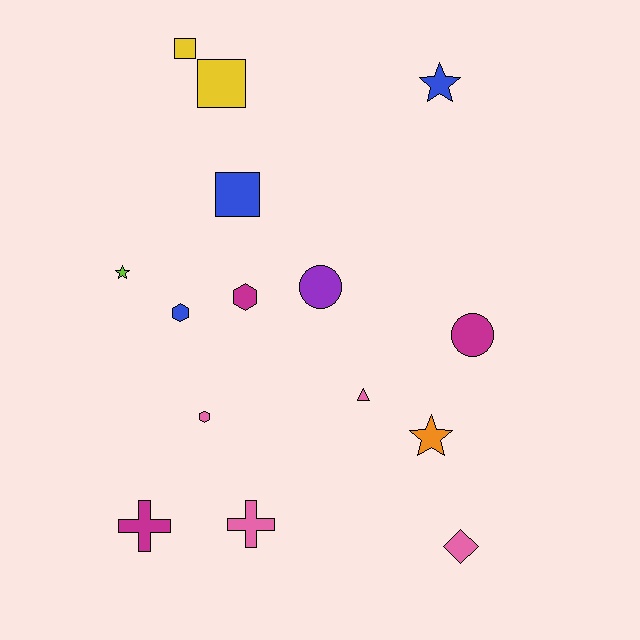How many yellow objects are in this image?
There are 2 yellow objects.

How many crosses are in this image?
There are 2 crosses.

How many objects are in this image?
There are 15 objects.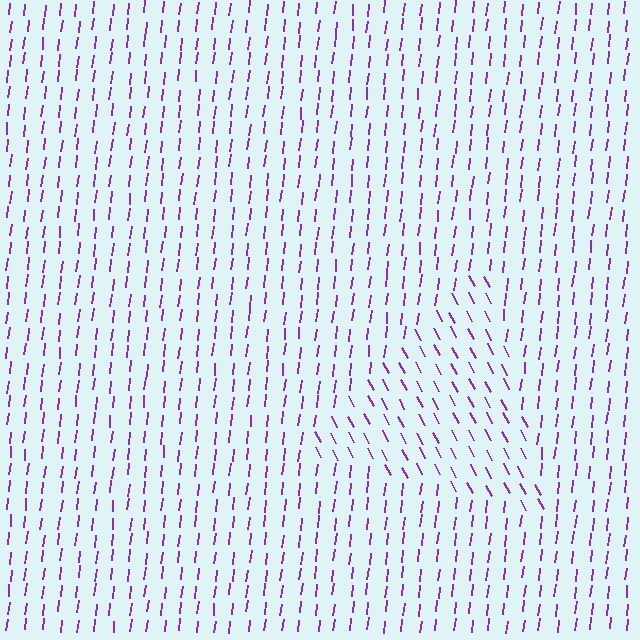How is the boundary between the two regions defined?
The boundary is defined purely by a change in line orientation (approximately 34 degrees difference). All lines are the same color and thickness.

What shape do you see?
I see a triangle.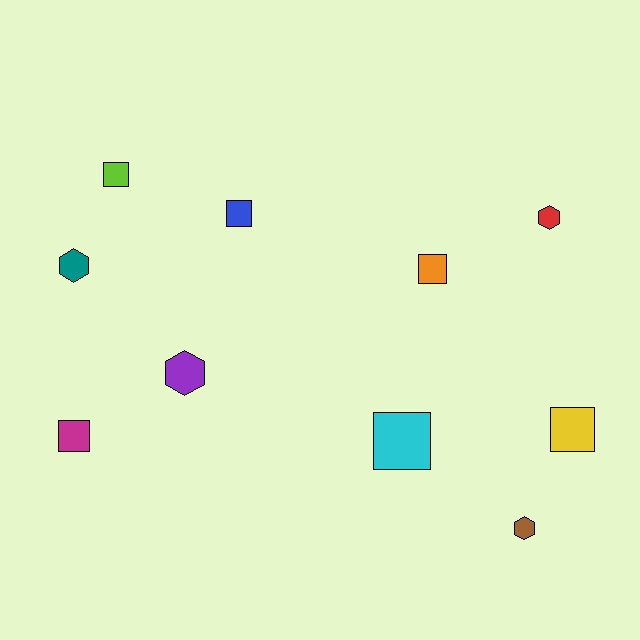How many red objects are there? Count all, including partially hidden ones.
There is 1 red object.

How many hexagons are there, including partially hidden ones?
There are 4 hexagons.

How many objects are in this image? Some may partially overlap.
There are 10 objects.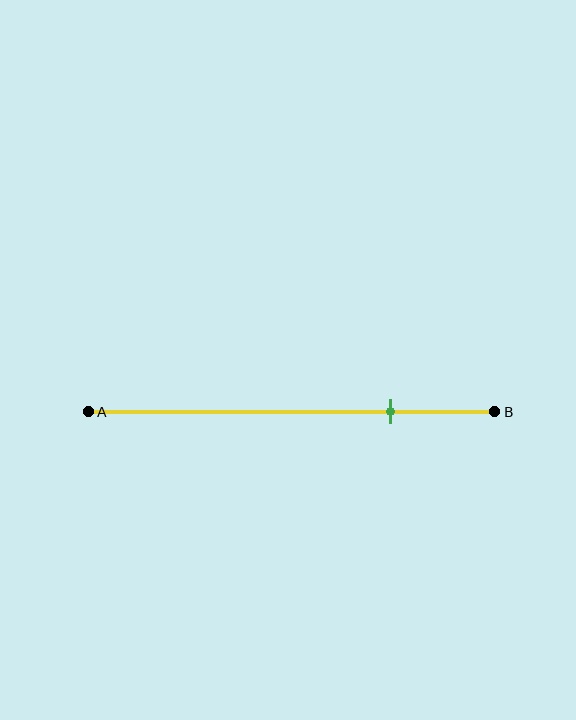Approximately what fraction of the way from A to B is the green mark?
The green mark is approximately 75% of the way from A to B.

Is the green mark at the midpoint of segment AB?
No, the mark is at about 75% from A, not at the 50% midpoint.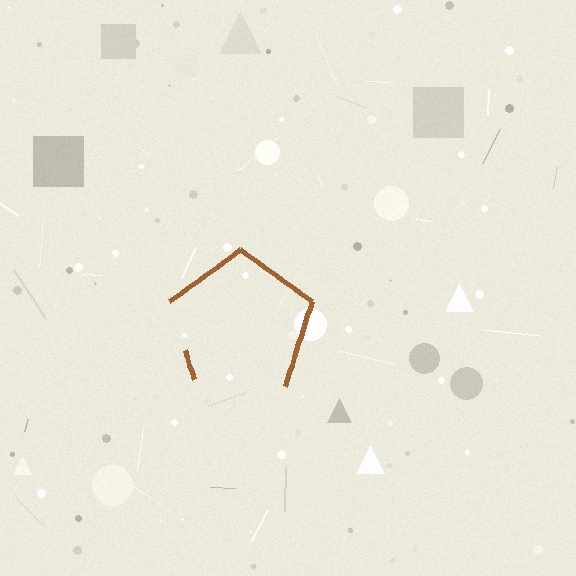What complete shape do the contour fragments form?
The contour fragments form a pentagon.